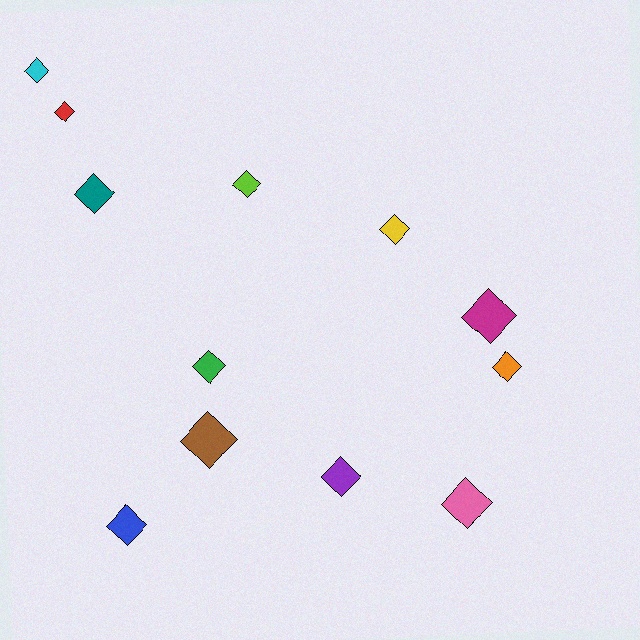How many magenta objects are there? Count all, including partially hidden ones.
There is 1 magenta object.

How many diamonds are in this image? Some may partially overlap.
There are 12 diamonds.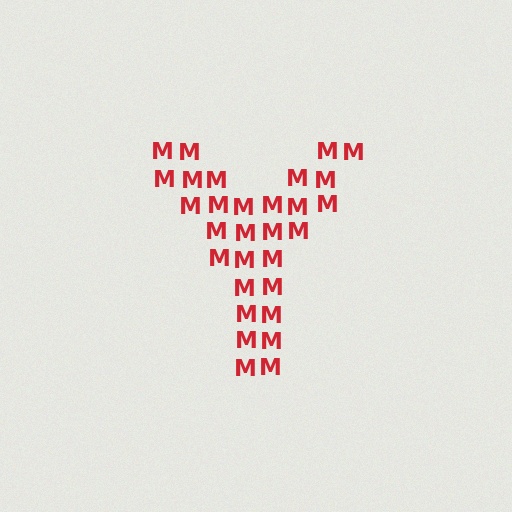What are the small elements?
The small elements are letter M's.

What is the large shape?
The large shape is the letter Y.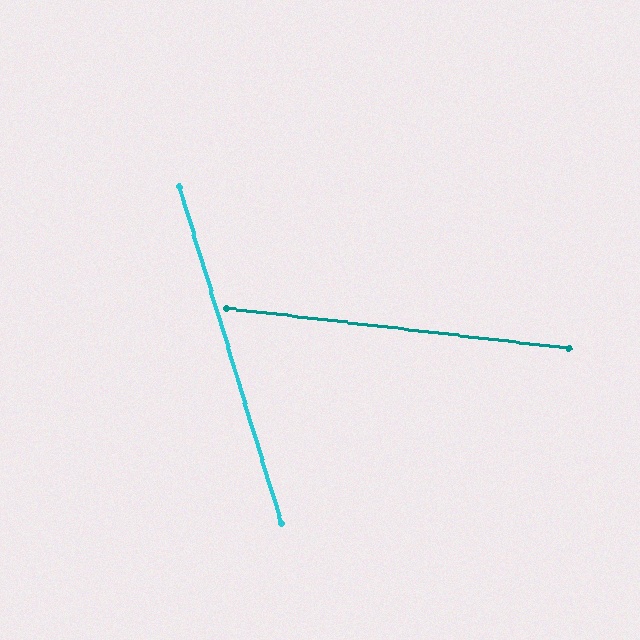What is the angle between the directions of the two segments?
Approximately 67 degrees.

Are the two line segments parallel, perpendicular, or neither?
Neither parallel nor perpendicular — they differ by about 67°.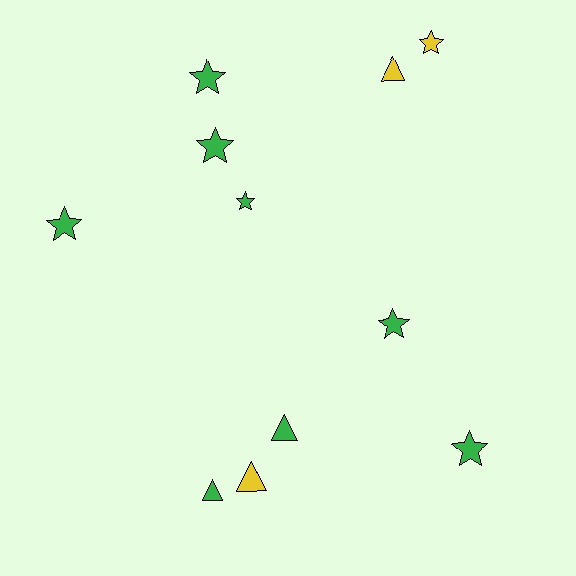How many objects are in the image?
There are 11 objects.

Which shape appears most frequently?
Star, with 7 objects.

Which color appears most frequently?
Green, with 8 objects.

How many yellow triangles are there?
There are 2 yellow triangles.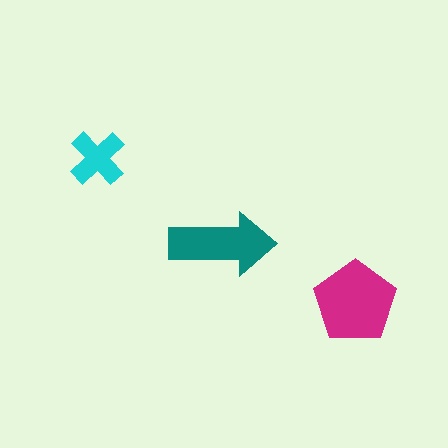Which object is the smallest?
The cyan cross.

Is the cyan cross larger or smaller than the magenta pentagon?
Smaller.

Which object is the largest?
The magenta pentagon.